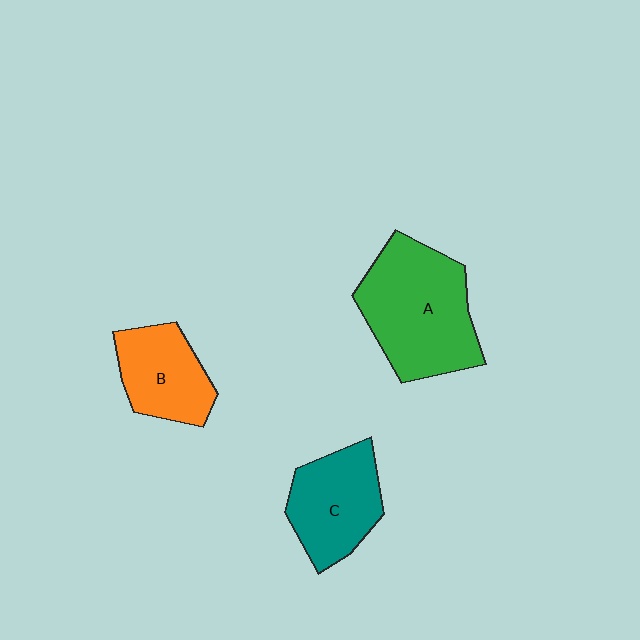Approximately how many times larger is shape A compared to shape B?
Approximately 1.7 times.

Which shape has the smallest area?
Shape B (orange).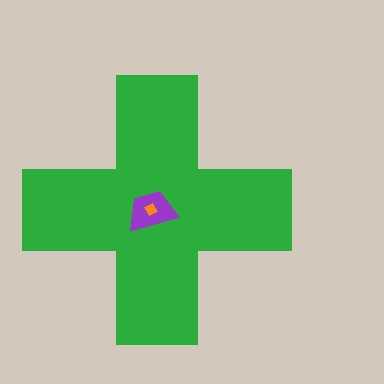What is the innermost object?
The orange diamond.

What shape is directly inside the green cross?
The purple trapezoid.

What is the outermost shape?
The green cross.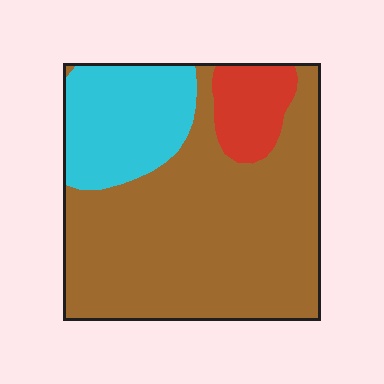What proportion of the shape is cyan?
Cyan takes up about one fifth (1/5) of the shape.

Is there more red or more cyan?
Cyan.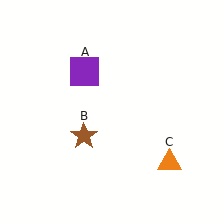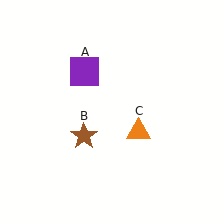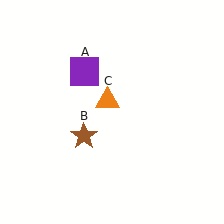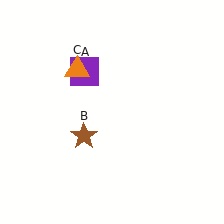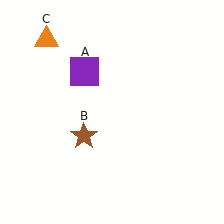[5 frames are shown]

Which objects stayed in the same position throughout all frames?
Purple square (object A) and brown star (object B) remained stationary.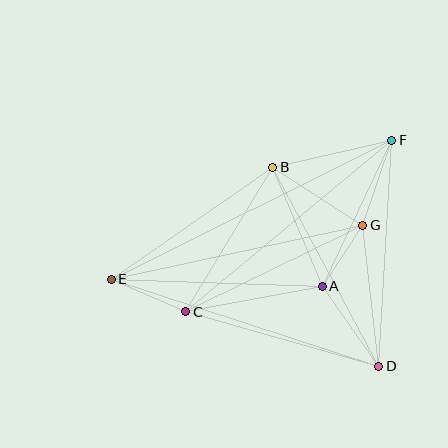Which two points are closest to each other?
Points A and G are closest to each other.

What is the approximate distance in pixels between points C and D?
The distance between C and D is approximately 201 pixels.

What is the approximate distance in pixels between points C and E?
The distance between C and E is approximately 81 pixels.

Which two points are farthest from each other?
Points E and F are farthest from each other.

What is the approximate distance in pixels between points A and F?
The distance between A and F is approximately 162 pixels.